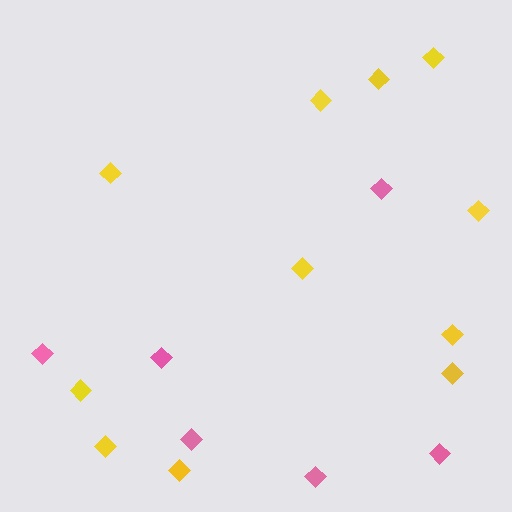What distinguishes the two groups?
There are 2 groups: one group of yellow diamonds (11) and one group of pink diamonds (6).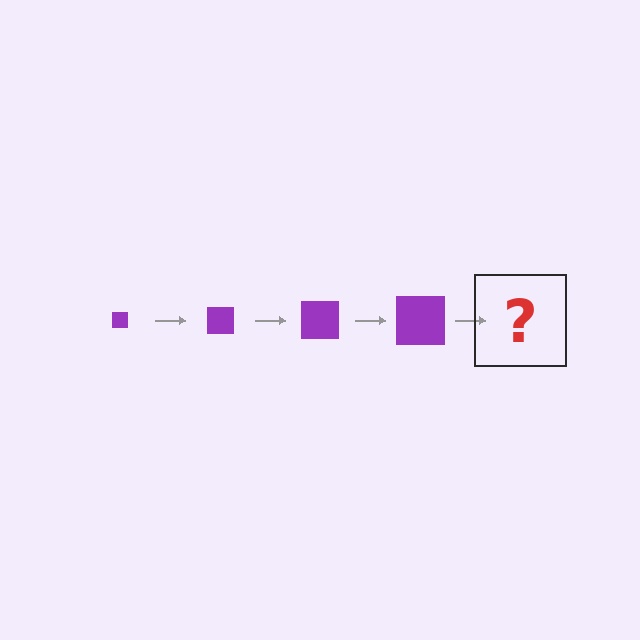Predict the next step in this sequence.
The next step is a purple square, larger than the previous one.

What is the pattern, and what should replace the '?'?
The pattern is that the square gets progressively larger each step. The '?' should be a purple square, larger than the previous one.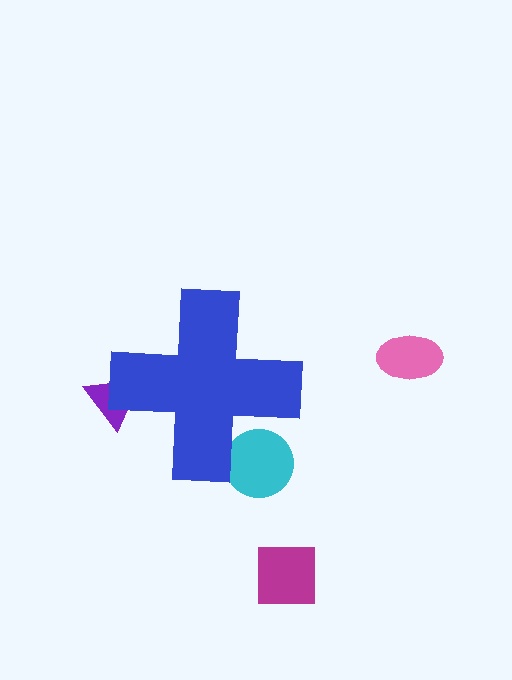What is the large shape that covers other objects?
A blue cross.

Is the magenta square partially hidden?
No, the magenta square is fully visible.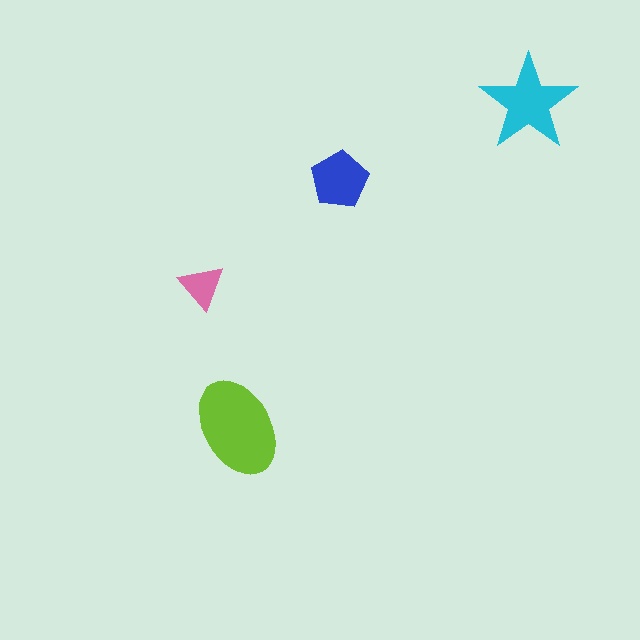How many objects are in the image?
There are 4 objects in the image.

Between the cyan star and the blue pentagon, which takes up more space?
The cyan star.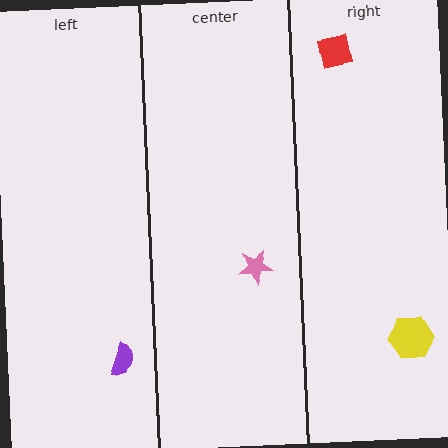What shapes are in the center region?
The pink star.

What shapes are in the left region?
The purple semicircle.